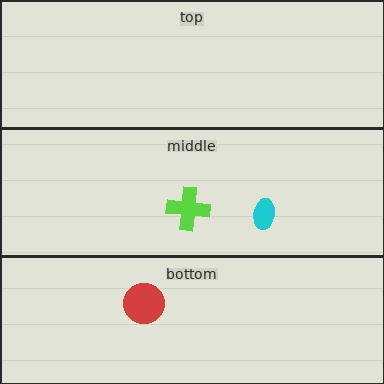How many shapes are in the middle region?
2.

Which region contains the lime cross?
The middle region.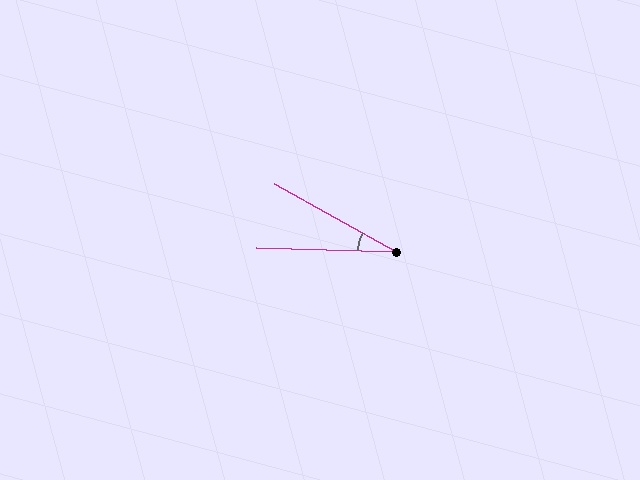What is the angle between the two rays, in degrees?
Approximately 27 degrees.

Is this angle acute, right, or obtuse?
It is acute.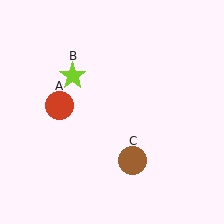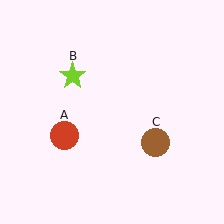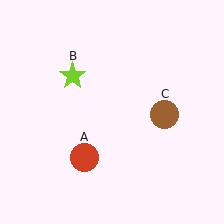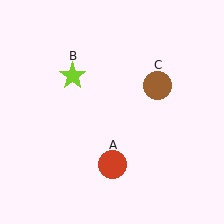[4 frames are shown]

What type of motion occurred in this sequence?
The red circle (object A), brown circle (object C) rotated counterclockwise around the center of the scene.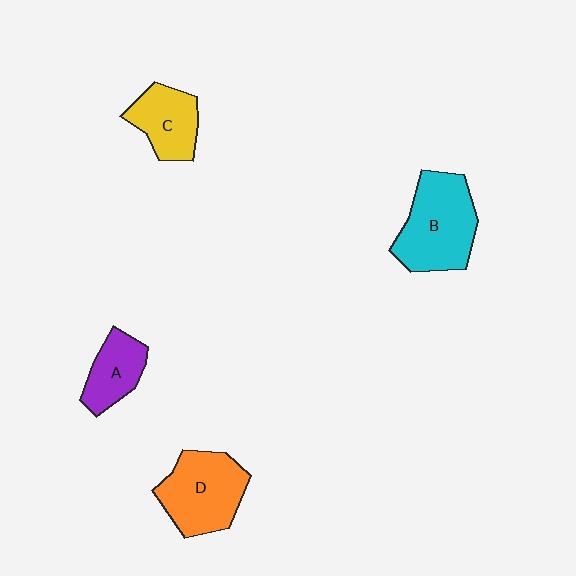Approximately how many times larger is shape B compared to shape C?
Approximately 1.6 times.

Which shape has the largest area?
Shape B (cyan).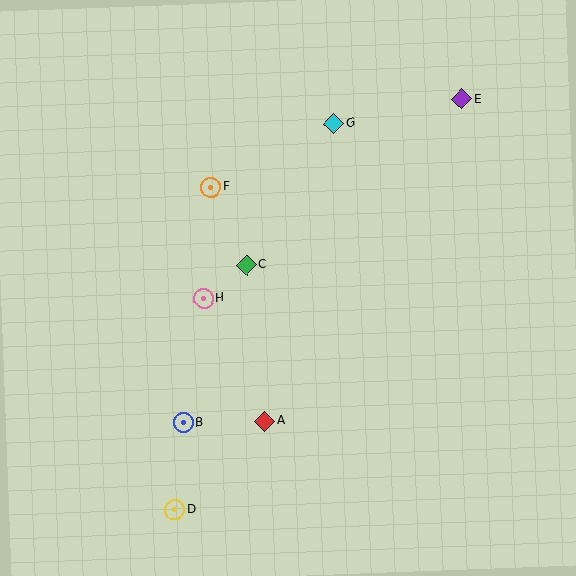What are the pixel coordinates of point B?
Point B is at (183, 423).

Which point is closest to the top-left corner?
Point F is closest to the top-left corner.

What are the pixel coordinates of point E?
Point E is at (462, 99).